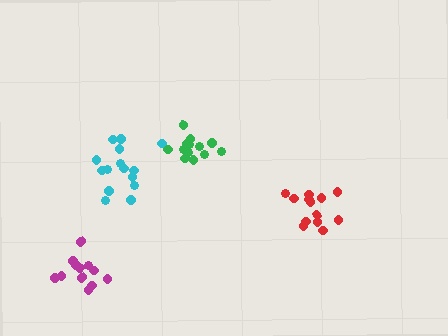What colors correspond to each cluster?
The clusters are colored: magenta, red, cyan, green.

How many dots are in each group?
Group 1: 12 dots, Group 2: 13 dots, Group 3: 15 dots, Group 4: 14 dots (54 total).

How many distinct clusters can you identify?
There are 4 distinct clusters.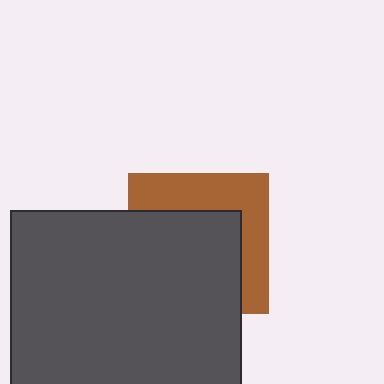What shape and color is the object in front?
The object in front is a dark gray square.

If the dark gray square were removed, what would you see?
You would see the complete brown square.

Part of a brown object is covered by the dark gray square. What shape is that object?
It is a square.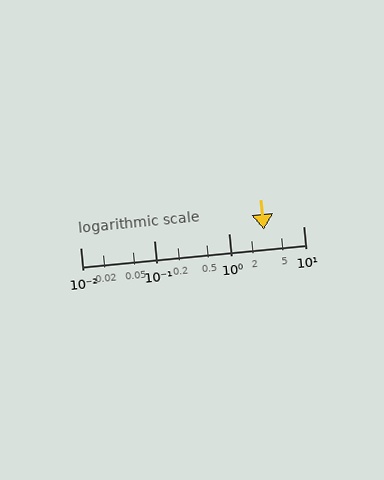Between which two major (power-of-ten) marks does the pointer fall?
The pointer is between 1 and 10.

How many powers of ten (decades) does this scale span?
The scale spans 3 decades, from 0.01 to 10.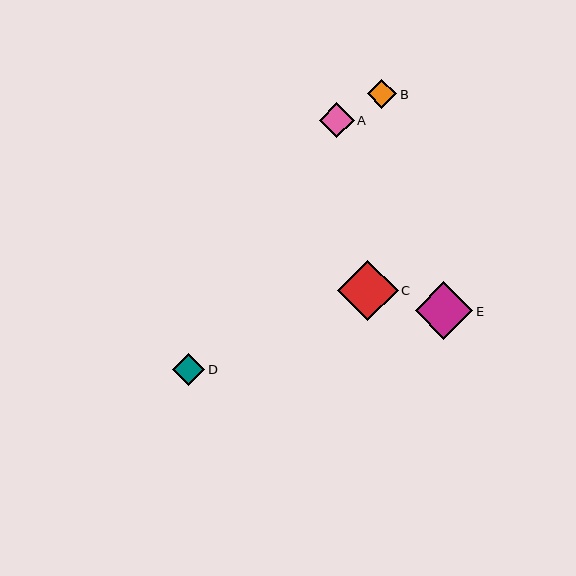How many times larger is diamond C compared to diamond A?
Diamond C is approximately 1.7 times the size of diamond A.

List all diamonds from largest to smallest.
From largest to smallest: C, E, A, D, B.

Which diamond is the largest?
Diamond C is the largest with a size of approximately 61 pixels.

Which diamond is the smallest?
Diamond B is the smallest with a size of approximately 29 pixels.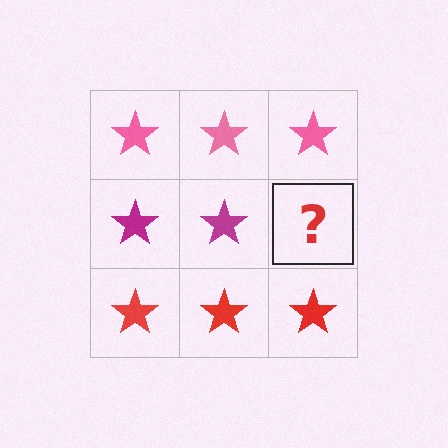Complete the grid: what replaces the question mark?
The question mark should be replaced with a magenta star.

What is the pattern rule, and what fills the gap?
The rule is that each row has a consistent color. The gap should be filled with a magenta star.